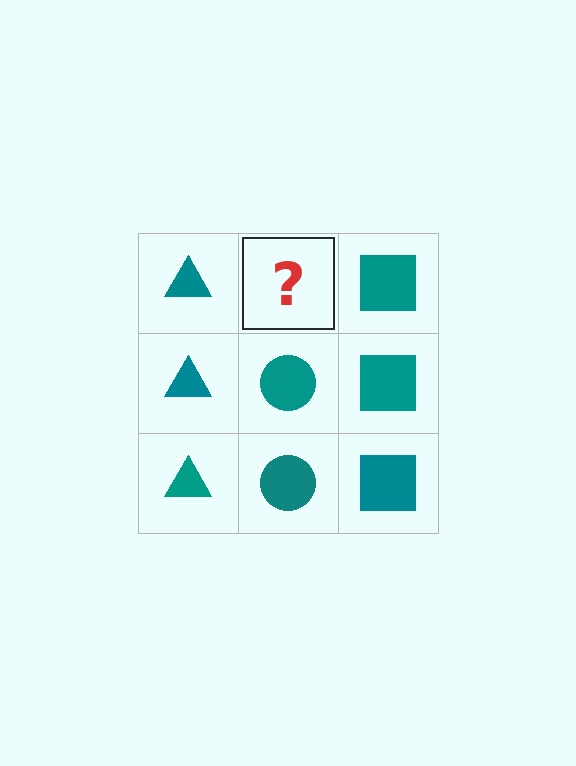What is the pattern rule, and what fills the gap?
The rule is that each column has a consistent shape. The gap should be filled with a teal circle.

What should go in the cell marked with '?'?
The missing cell should contain a teal circle.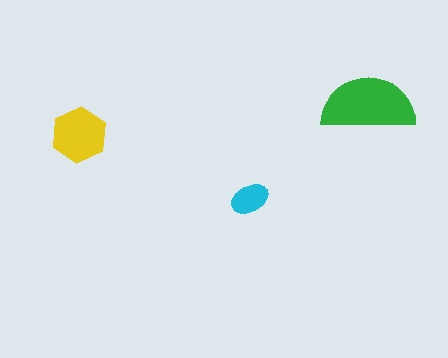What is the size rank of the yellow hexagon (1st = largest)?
2nd.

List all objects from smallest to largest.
The cyan ellipse, the yellow hexagon, the green semicircle.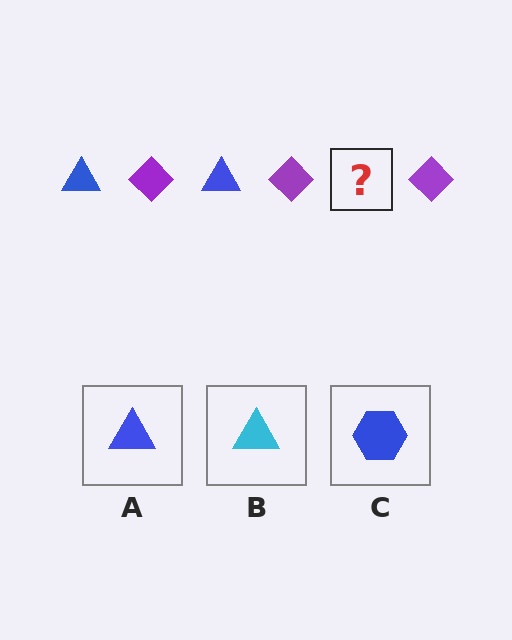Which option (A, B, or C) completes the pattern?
A.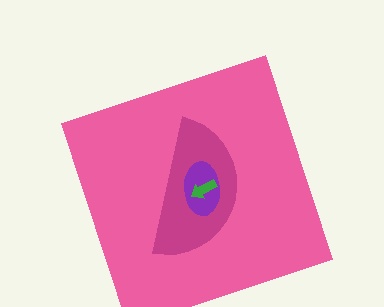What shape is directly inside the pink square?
The magenta semicircle.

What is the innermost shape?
The green arrow.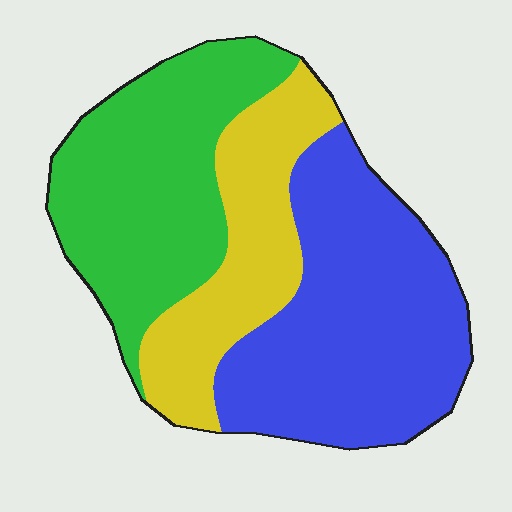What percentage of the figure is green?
Green covers about 35% of the figure.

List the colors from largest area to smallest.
From largest to smallest: blue, green, yellow.